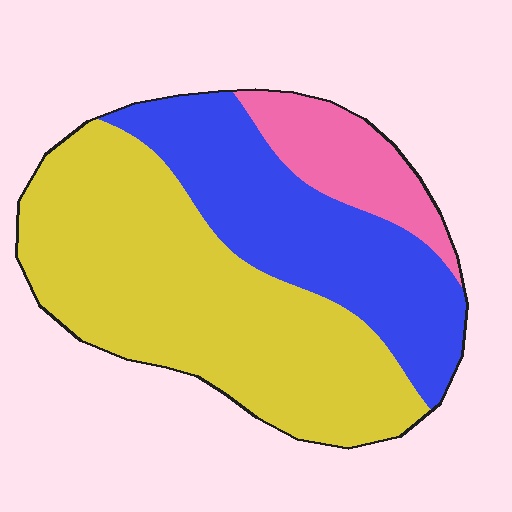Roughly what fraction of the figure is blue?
Blue covers 33% of the figure.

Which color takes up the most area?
Yellow, at roughly 55%.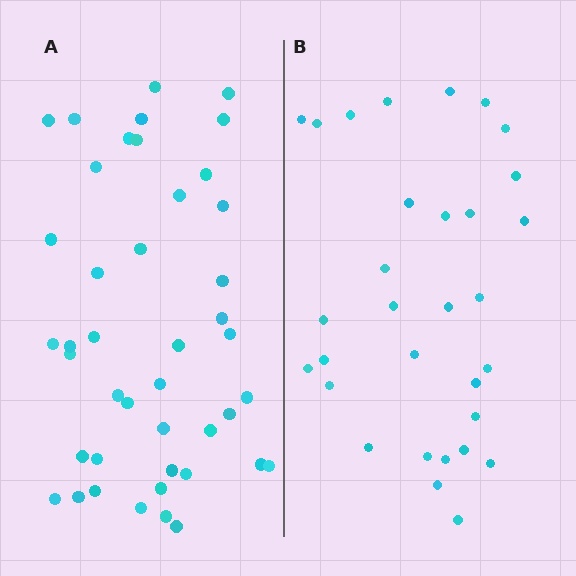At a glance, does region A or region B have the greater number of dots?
Region A (the left region) has more dots.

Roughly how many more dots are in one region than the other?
Region A has roughly 12 or so more dots than region B.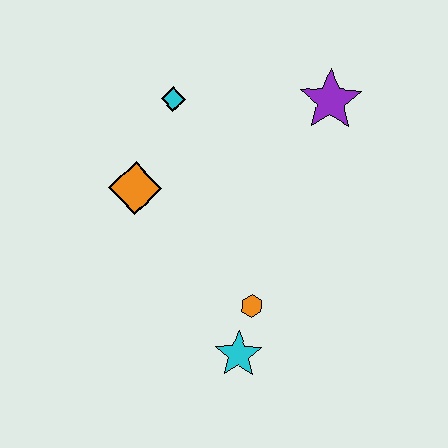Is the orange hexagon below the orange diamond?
Yes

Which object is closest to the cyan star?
The orange hexagon is closest to the cyan star.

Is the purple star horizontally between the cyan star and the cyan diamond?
No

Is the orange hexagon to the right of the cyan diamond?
Yes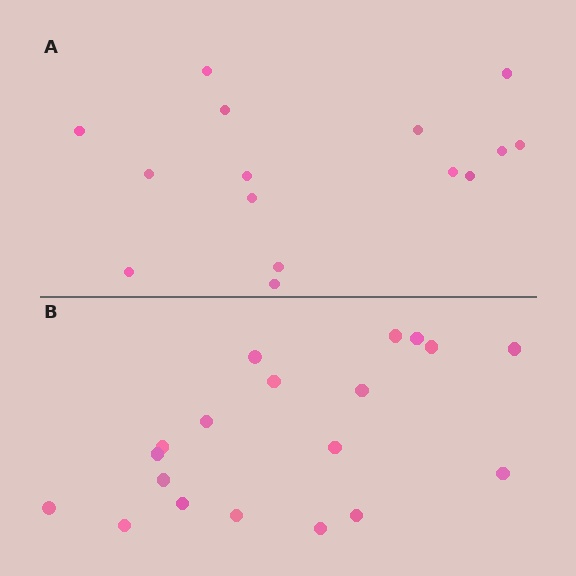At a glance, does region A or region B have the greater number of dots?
Region B (the bottom region) has more dots.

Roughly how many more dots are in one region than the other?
Region B has about 4 more dots than region A.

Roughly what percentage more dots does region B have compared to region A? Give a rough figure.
About 25% more.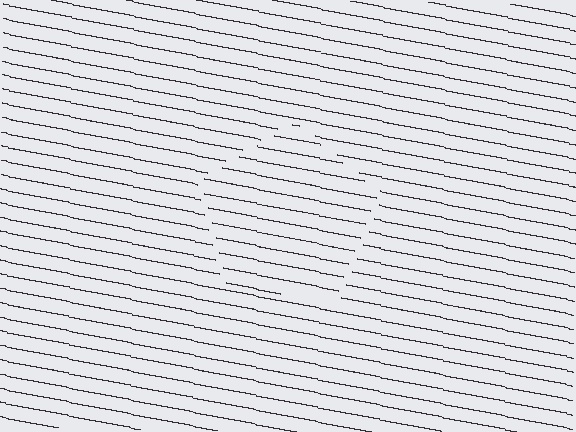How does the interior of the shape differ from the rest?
The interior of the shape contains the same grating, shifted by half a period — the contour is defined by the phase discontinuity where line-ends from the inner and outer gratings abut.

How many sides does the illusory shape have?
5 sides — the line-ends trace a pentagon.